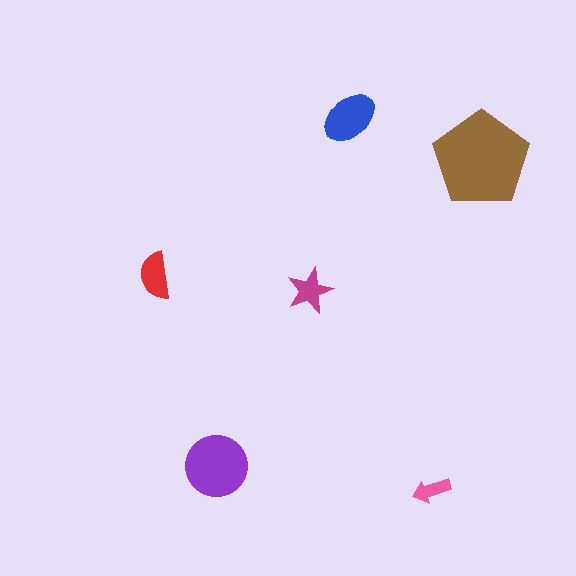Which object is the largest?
The brown pentagon.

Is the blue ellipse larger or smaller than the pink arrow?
Larger.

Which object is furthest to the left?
The red semicircle is leftmost.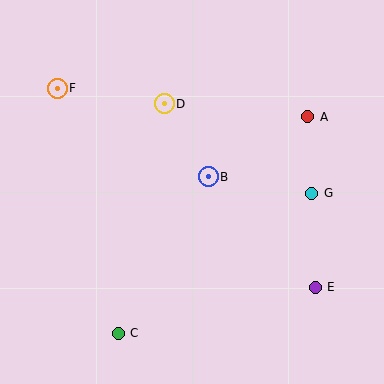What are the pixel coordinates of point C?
Point C is at (118, 333).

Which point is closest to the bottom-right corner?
Point E is closest to the bottom-right corner.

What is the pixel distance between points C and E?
The distance between C and E is 202 pixels.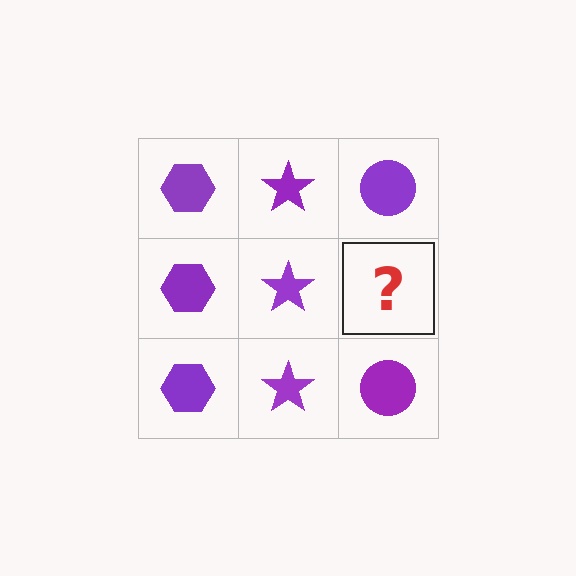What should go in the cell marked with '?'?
The missing cell should contain a purple circle.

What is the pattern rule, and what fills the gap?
The rule is that each column has a consistent shape. The gap should be filled with a purple circle.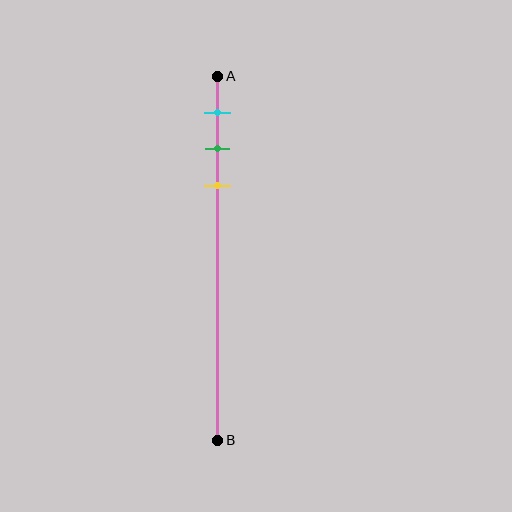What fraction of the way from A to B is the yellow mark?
The yellow mark is approximately 30% (0.3) of the way from A to B.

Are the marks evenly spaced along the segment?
Yes, the marks are approximately evenly spaced.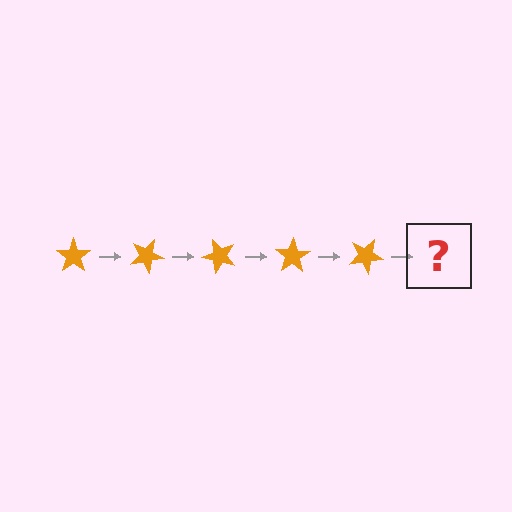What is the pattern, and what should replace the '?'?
The pattern is that the star rotates 25 degrees each step. The '?' should be an orange star rotated 125 degrees.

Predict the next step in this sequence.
The next step is an orange star rotated 125 degrees.